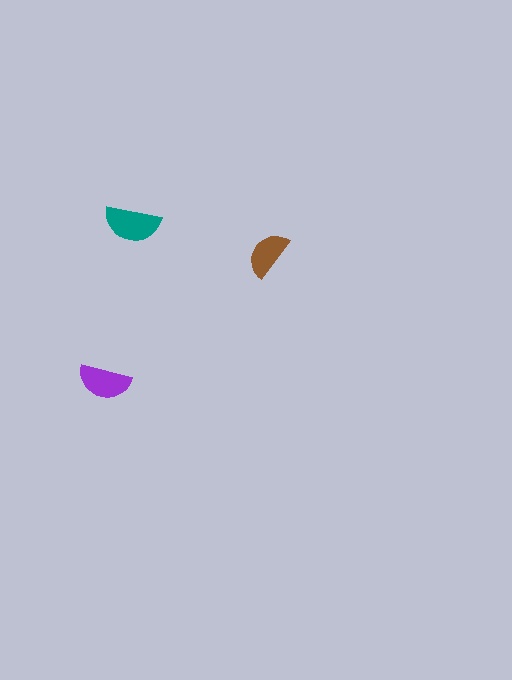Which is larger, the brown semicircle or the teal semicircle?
The teal one.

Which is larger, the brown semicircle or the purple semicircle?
The purple one.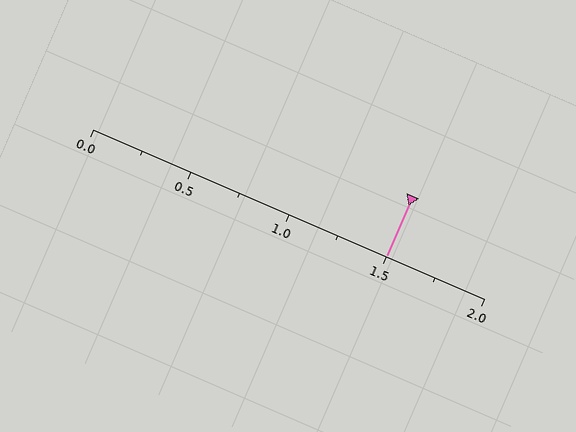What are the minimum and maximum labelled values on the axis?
The axis runs from 0.0 to 2.0.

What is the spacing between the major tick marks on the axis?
The major ticks are spaced 0.5 apart.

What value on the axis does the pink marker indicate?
The marker indicates approximately 1.5.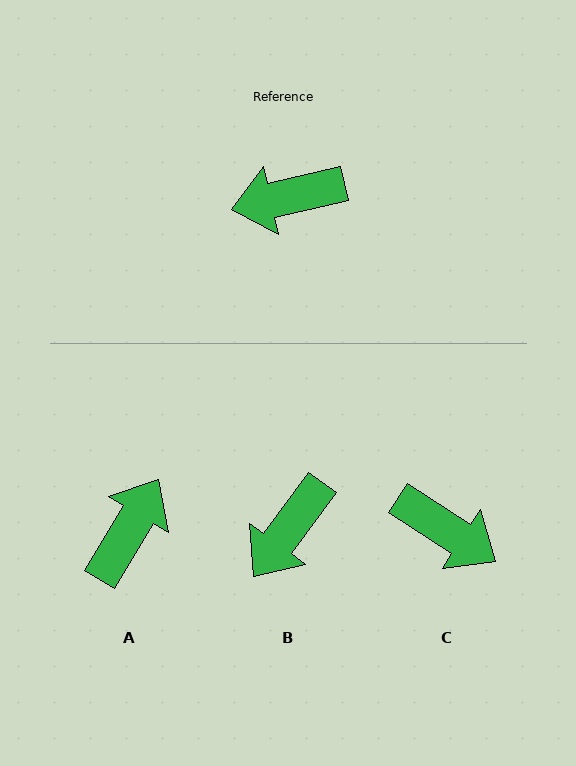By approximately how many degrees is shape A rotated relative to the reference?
Approximately 133 degrees clockwise.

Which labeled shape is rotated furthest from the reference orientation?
C, about 134 degrees away.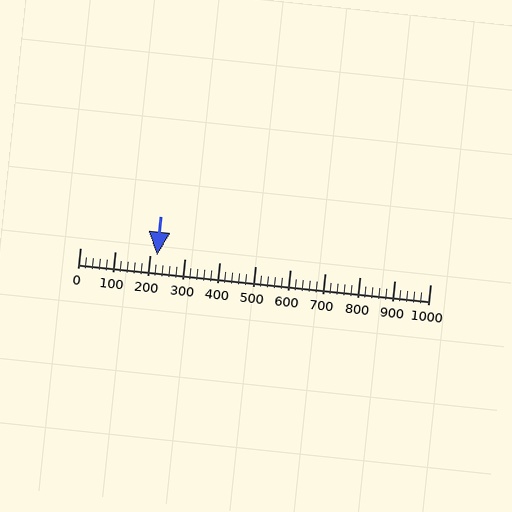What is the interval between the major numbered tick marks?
The major tick marks are spaced 100 units apart.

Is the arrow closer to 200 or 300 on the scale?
The arrow is closer to 200.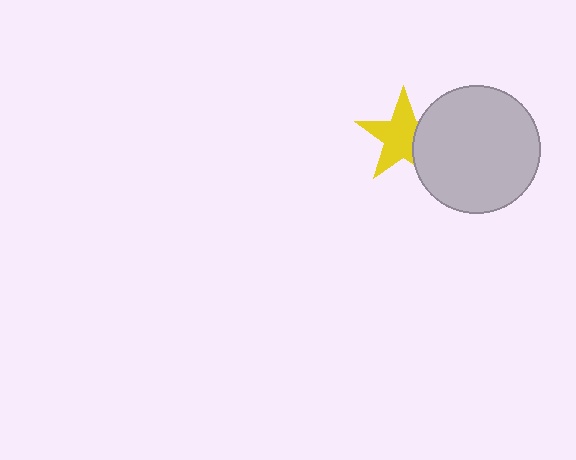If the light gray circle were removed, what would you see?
You would see the complete yellow star.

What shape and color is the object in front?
The object in front is a light gray circle.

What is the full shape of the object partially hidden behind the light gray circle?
The partially hidden object is a yellow star.